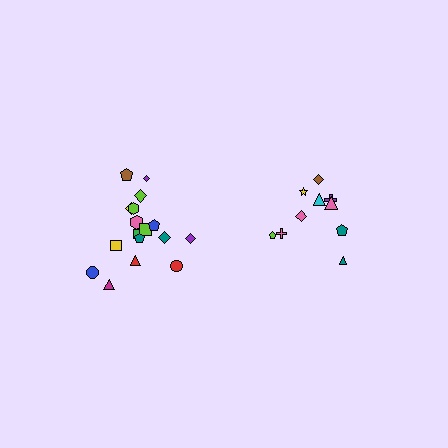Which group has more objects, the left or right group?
The left group.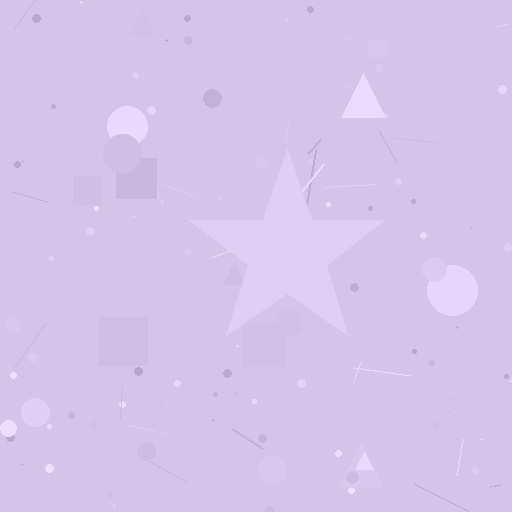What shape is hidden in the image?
A star is hidden in the image.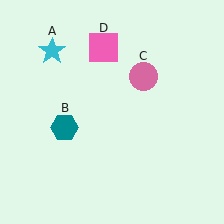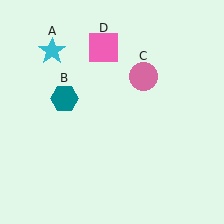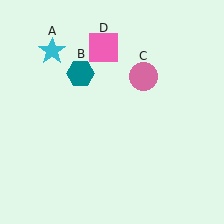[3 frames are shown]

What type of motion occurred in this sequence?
The teal hexagon (object B) rotated clockwise around the center of the scene.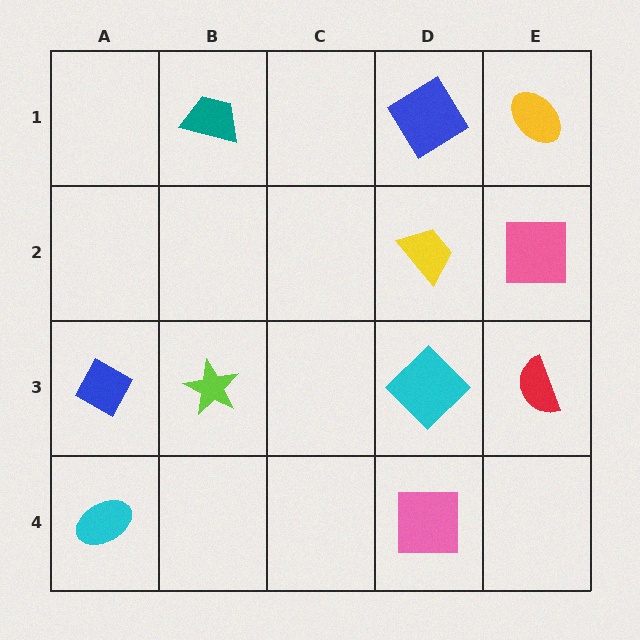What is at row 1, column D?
A blue diamond.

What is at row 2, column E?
A pink square.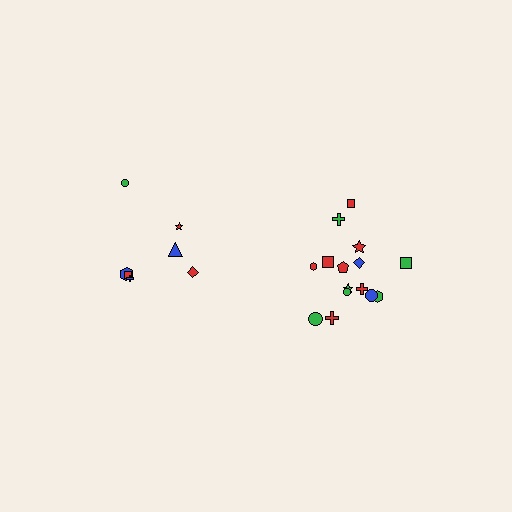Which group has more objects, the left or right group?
The right group.